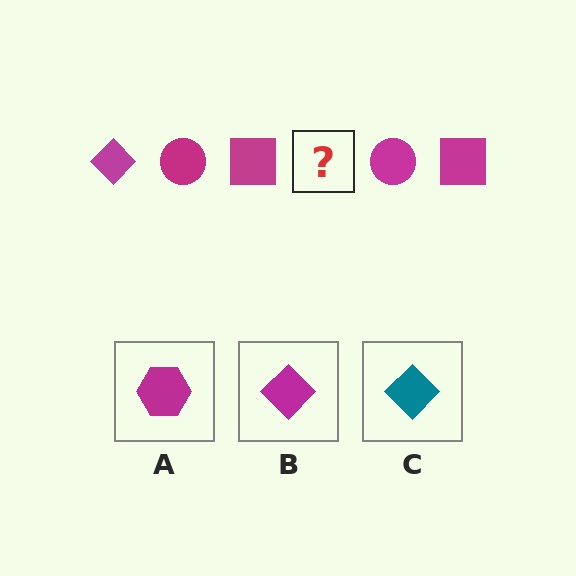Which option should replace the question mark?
Option B.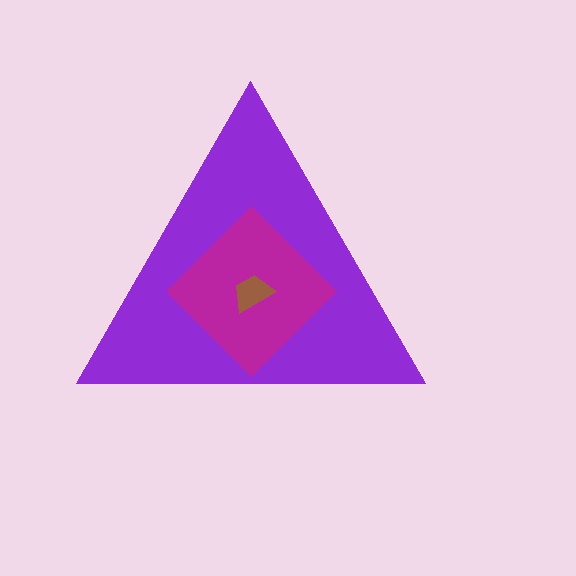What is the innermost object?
The brown trapezoid.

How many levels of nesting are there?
3.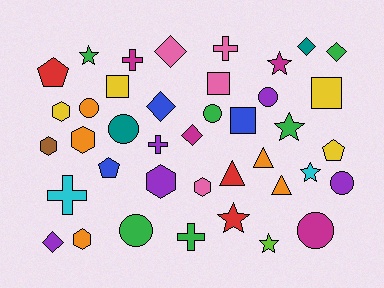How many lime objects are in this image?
There is 1 lime object.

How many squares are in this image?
There are 4 squares.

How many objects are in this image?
There are 40 objects.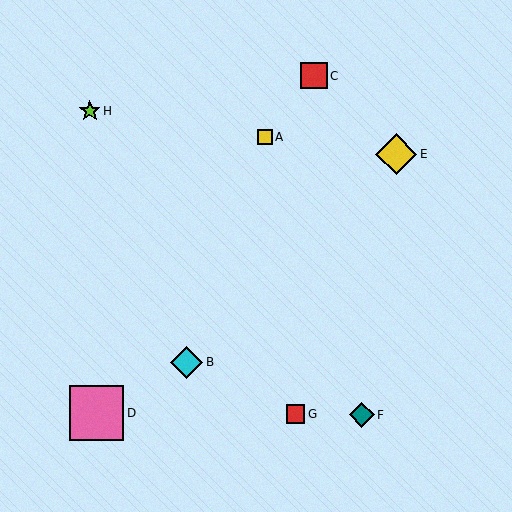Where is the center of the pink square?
The center of the pink square is at (97, 413).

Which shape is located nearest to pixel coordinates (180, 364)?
The cyan diamond (labeled B) at (186, 363) is nearest to that location.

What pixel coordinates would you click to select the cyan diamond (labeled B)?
Click at (186, 363) to select the cyan diamond B.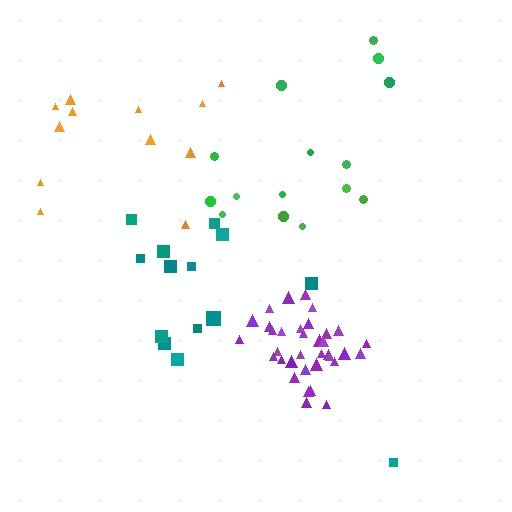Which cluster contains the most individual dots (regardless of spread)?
Purple (35).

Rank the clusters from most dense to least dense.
purple, green, teal, orange.